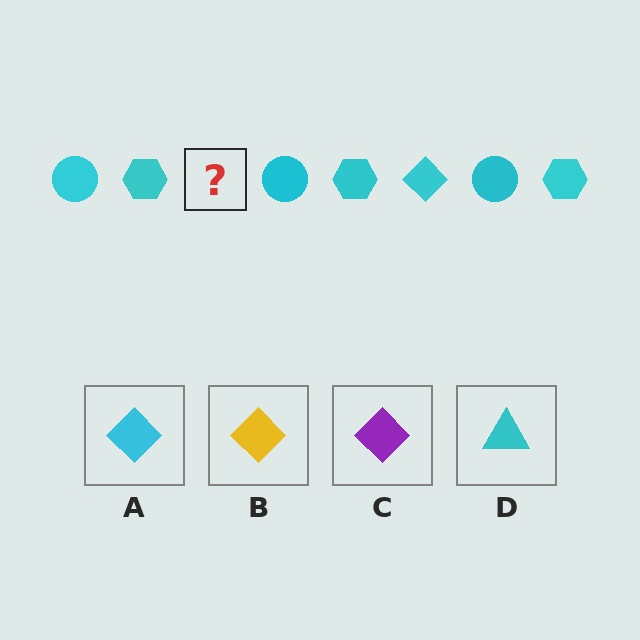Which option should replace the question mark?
Option A.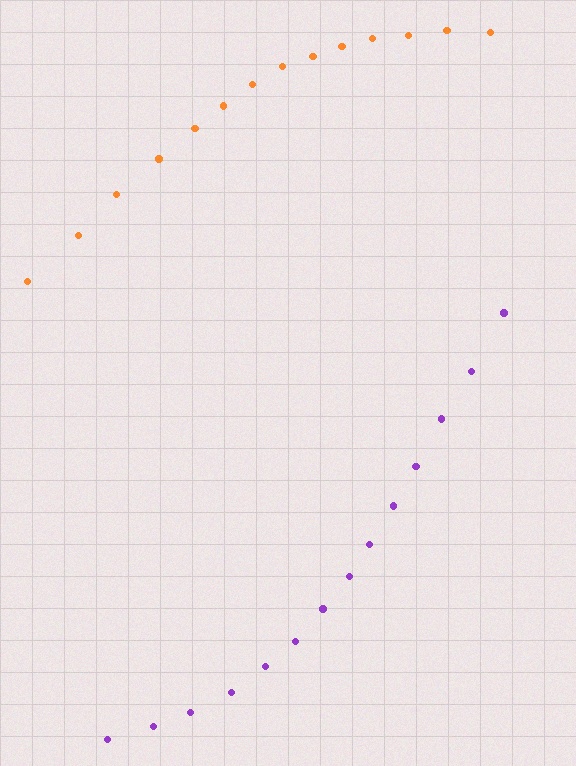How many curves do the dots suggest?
There are 2 distinct paths.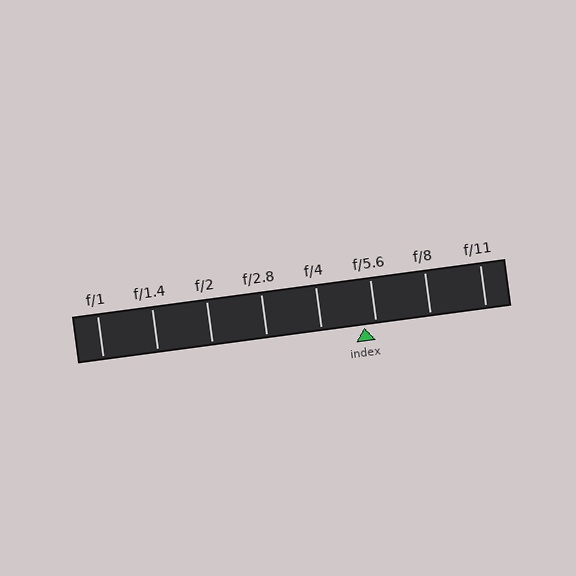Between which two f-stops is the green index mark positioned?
The index mark is between f/4 and f/5.6.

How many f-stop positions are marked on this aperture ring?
There are 8 f-stop positions marked.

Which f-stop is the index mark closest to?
The index mark is closest to f/5.6.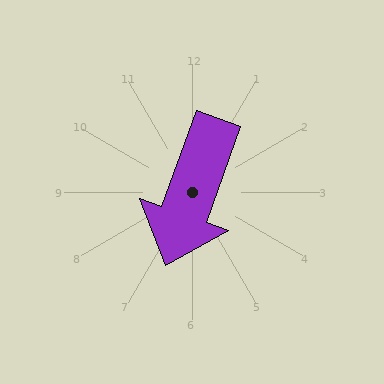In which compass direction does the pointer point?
South.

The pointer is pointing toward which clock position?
Roughly 7 o'clock.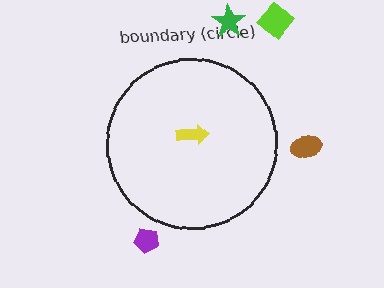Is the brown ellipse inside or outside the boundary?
Outside.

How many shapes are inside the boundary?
1 inside, 4 outside.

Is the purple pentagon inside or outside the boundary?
Outside.